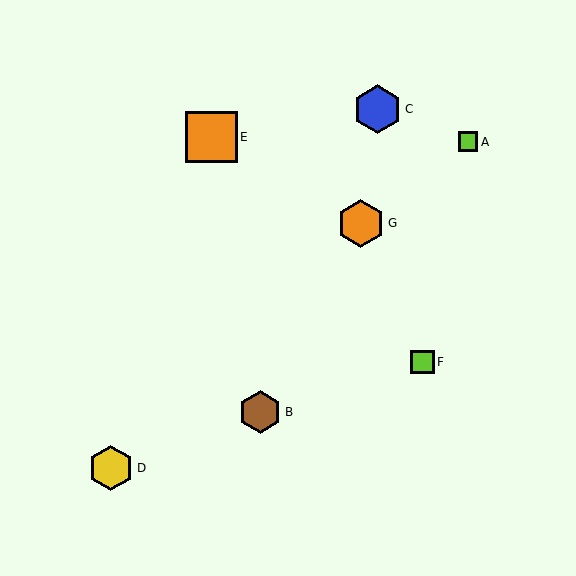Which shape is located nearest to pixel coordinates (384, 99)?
The blue hexagon (labeled C) at (378, 109) is nearest to that location.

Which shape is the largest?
The orange square (labeled E) is the largest.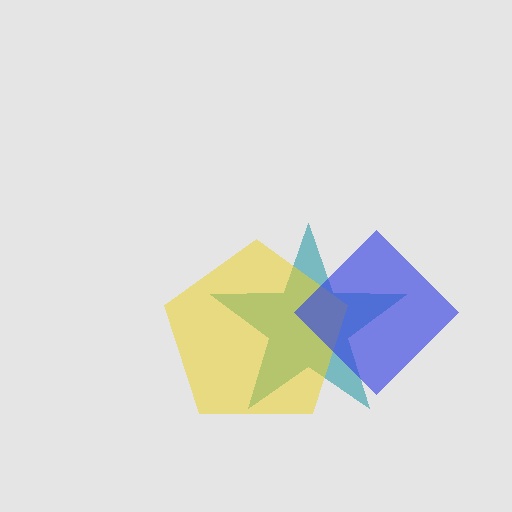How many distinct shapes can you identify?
There are 3 distinct shapes: a teal star, a yellow pentagon, a blue diamond.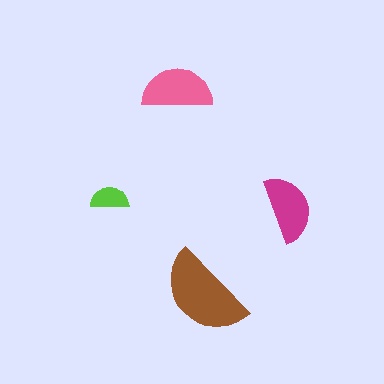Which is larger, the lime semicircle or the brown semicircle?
The brown one.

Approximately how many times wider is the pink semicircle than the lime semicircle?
About 2 times wider.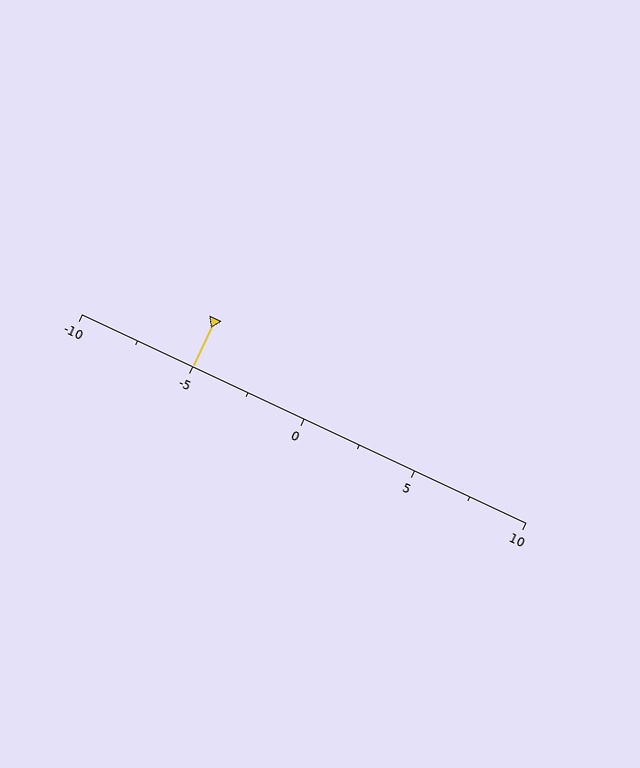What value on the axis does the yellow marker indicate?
The marker indicates approximately -5.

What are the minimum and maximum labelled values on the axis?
The axis runs from -10 to 10.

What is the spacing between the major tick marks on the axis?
The major ticks are spaced 5 apart.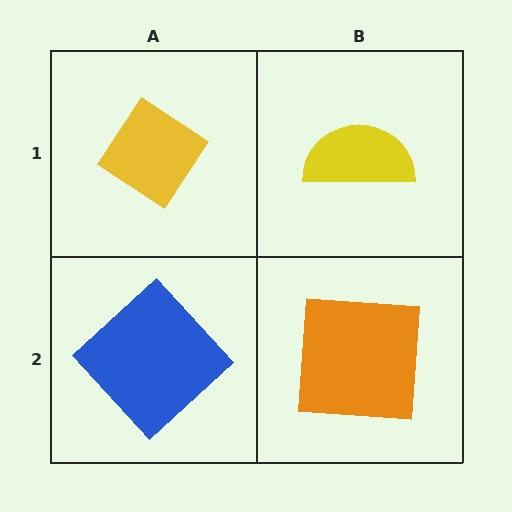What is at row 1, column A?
A yellow diamond.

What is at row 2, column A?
A blue diamond.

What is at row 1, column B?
A yellow semicircle.